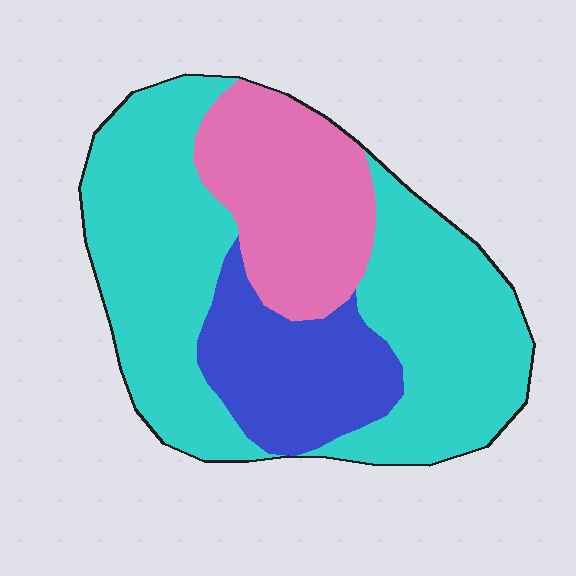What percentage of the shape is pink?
Pink takes up about one quarter (1/4) of the shape.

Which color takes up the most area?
Cyan, at roughly 60%.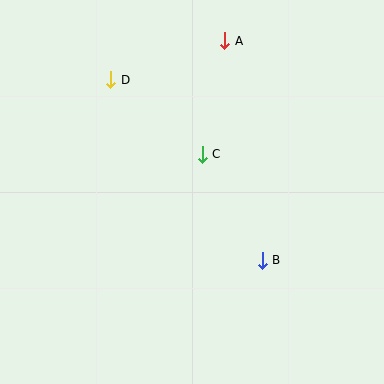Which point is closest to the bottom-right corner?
Point B is closest to the bottom-right corner.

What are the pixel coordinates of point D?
Point D is at (111, 80).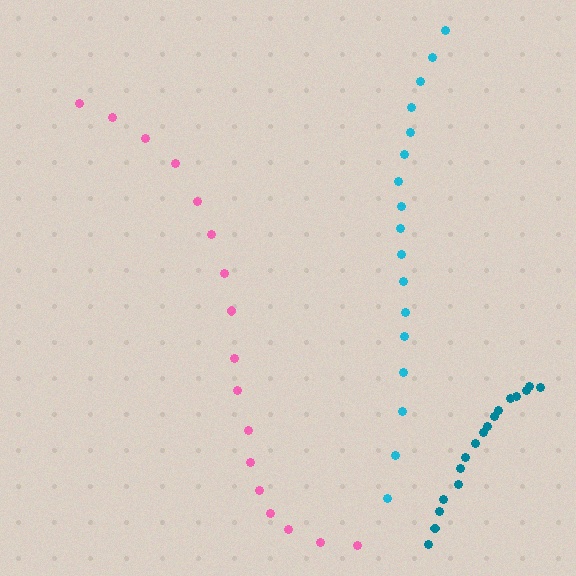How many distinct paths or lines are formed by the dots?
There are 3 distinct paths.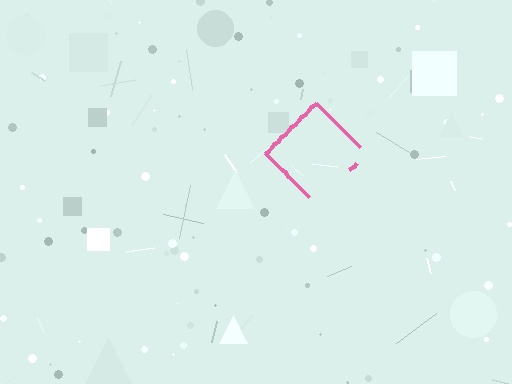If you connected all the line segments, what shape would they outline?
They would outline a diamond.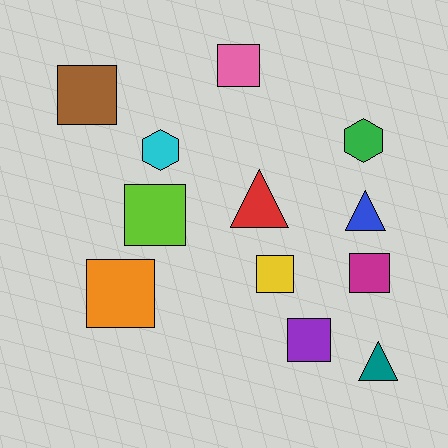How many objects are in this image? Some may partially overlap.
There are 12 objects.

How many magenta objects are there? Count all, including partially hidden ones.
There is 1 magenta object.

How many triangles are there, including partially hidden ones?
There are 3 triangles.